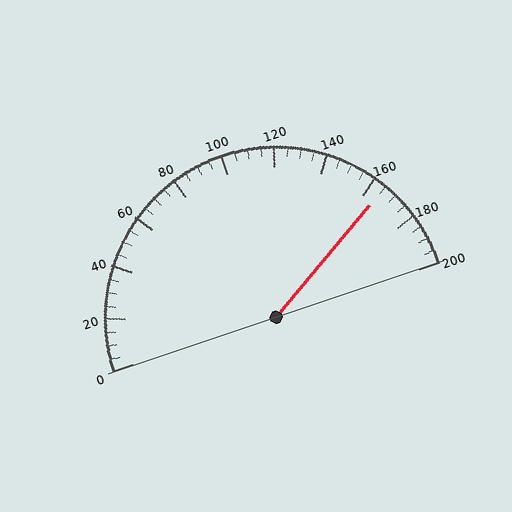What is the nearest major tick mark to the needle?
The nearest major tick mark is 160.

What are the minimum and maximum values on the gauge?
The gauge ranges from 0 to 200.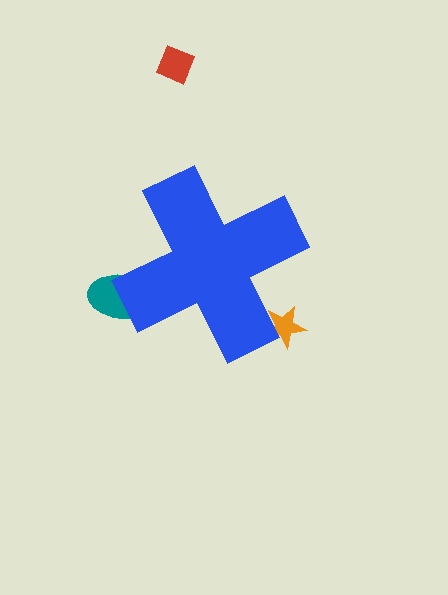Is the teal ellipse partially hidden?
Yes, the teal ellipse is partially hidden behind the blue cross.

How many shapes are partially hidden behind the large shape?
2 shapes are partially hidden.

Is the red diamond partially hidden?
No, the red diamond is fully visible.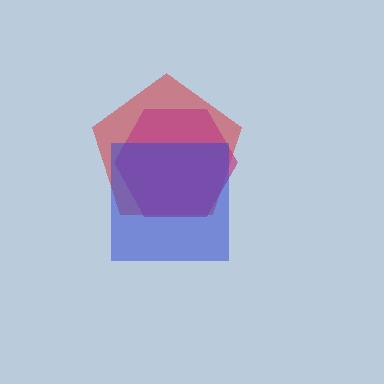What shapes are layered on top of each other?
The layered shapes are: a red pentagon, a magenta hexagon, a blue square.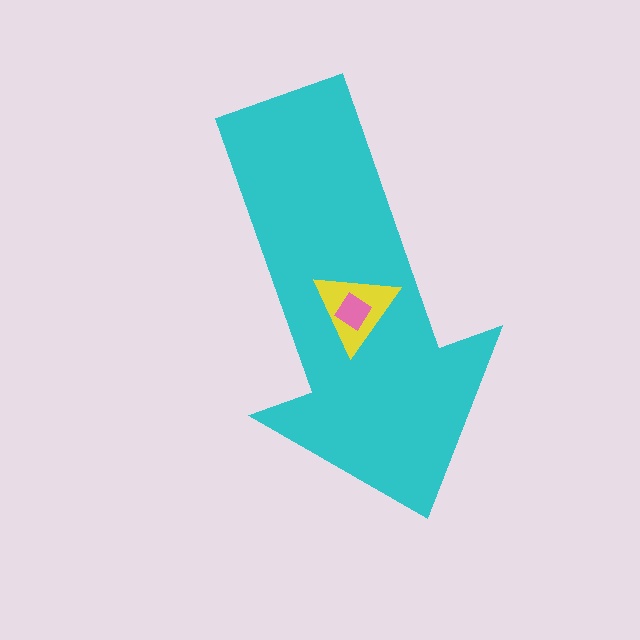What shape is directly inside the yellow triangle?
The pink diamond.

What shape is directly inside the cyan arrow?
The yellow triangle.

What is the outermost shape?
The cyan arrow.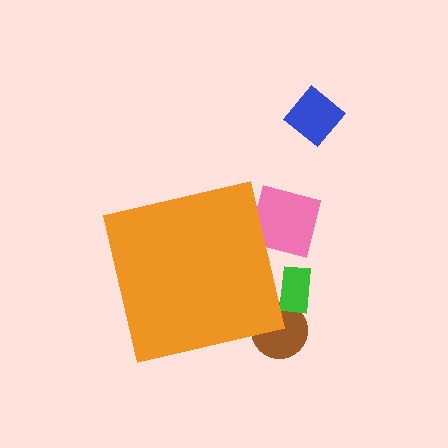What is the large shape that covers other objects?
An orange square.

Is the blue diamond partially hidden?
No, the blue diamond is fully visible.